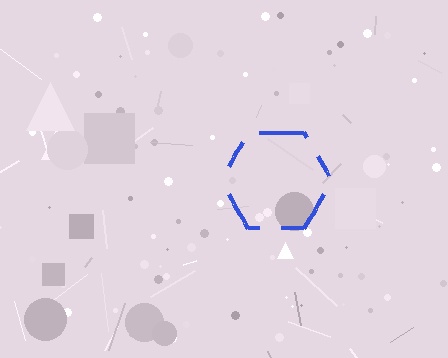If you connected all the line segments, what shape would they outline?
They would outline a hexagon.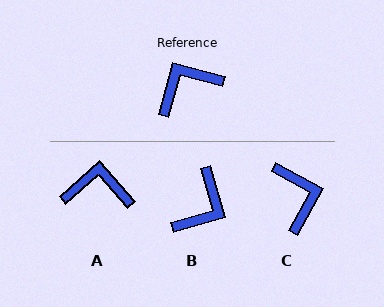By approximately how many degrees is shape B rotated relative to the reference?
Approximately 150 degrees clockwise.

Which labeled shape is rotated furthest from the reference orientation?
B, about 150 degrees away.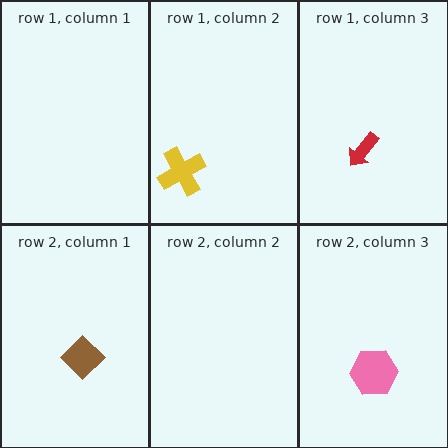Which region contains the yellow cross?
The row 1, column 2 region.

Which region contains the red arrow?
The row 1, column 3 region.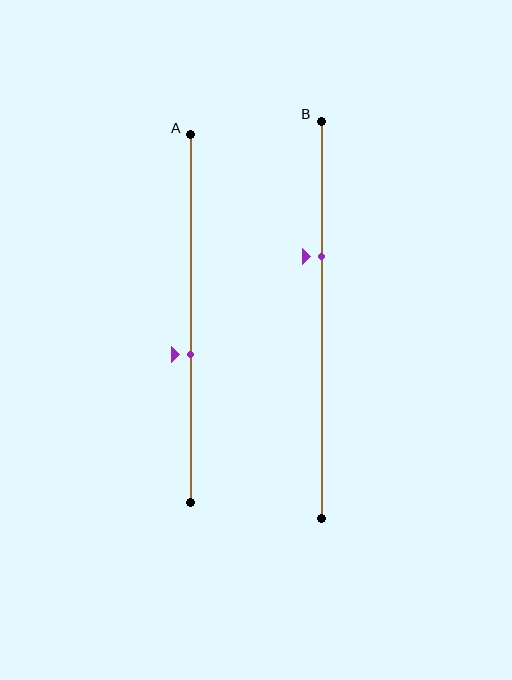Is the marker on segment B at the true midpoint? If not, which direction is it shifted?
No, the marker on segment B is shifted upward by about 16% of the segment length.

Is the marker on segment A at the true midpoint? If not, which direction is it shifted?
No, the marker on segment A is shifted downward by about 10% of the segment length.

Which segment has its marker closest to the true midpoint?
Segment A has its marker closest to the true midpoint.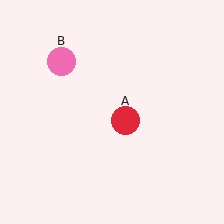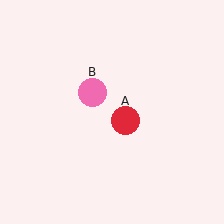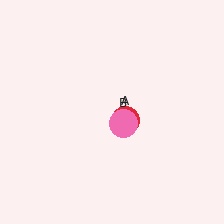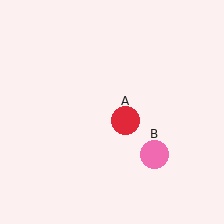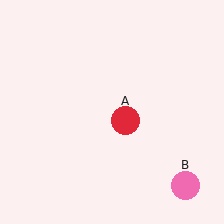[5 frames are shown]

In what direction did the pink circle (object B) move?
The pink circle (object B) moved down and to the right.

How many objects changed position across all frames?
1 object changed position: pink circle (object B).